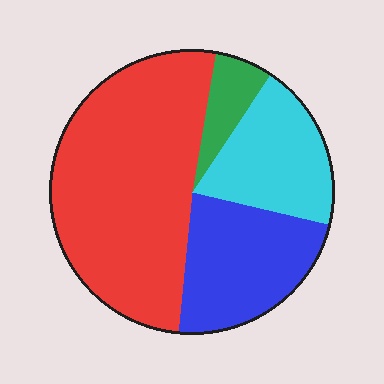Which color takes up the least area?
Green, at roughly 5%.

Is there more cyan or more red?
Red.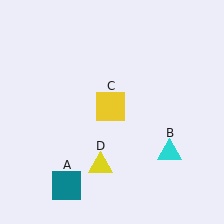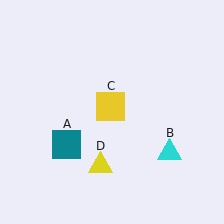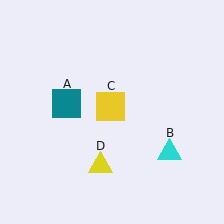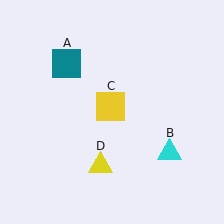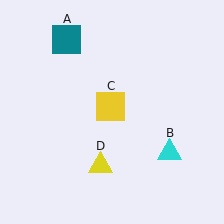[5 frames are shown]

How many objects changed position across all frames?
1 object changed position: teal square (object A).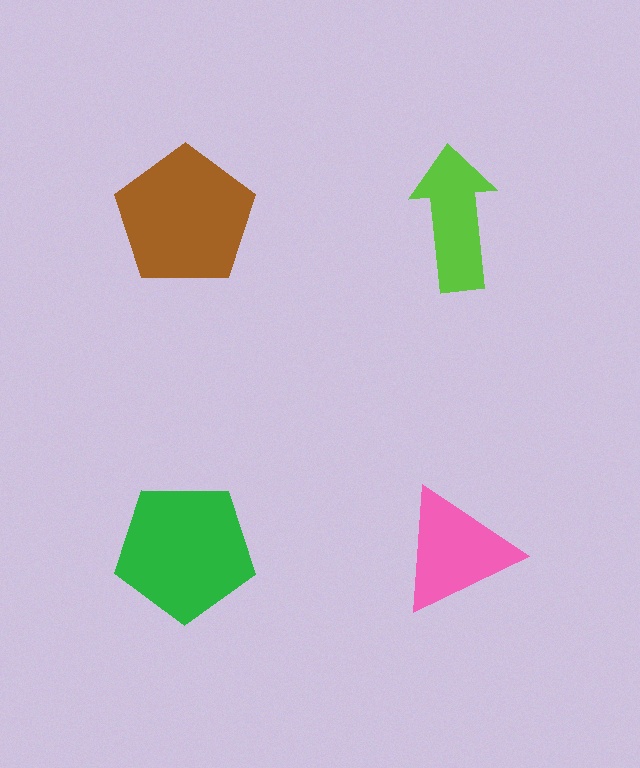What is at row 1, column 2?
A lime arrow.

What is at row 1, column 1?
A brown pentagon.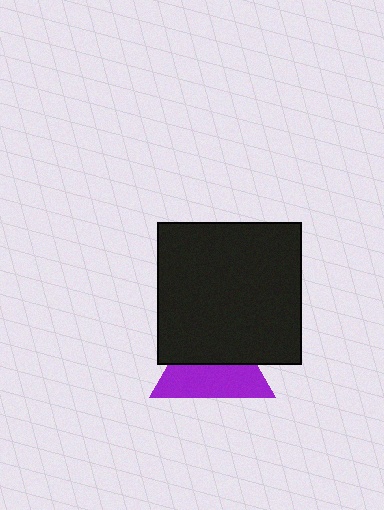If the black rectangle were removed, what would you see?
You would see the complete purple triangle.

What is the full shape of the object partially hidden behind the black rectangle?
The partially hidden object is a purple triangle.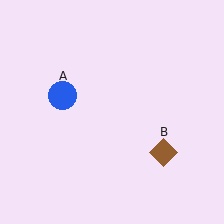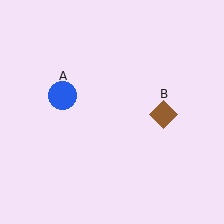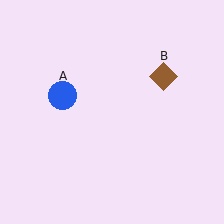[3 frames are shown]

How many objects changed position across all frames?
1 object changed position: brown diamond (object B).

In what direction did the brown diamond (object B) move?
The brown diamond (object B) moved up.